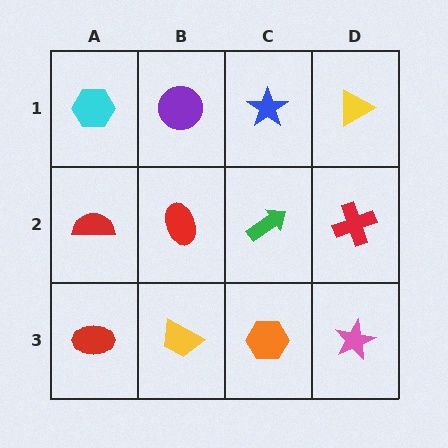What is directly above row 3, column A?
A red semicircle.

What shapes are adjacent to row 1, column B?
A red ellipse (row 2, column B), a cyan hexagon (row 1, column A), a blue star (row 1, column C).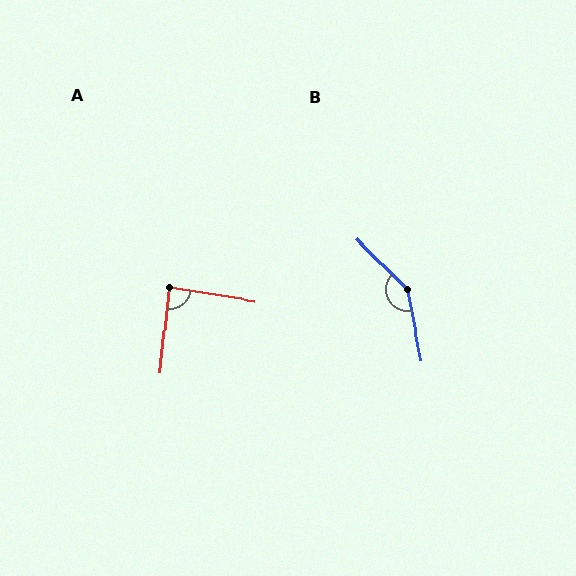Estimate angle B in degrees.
Approximately 147 degrees.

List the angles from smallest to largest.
A (87°), B (147°).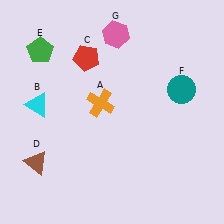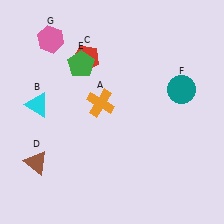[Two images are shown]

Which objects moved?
The objects that moved are: the green pentagon (E), the pink hexagon (G).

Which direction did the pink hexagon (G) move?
The pink hexagon (G) moved left.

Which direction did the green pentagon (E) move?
The green pentagon (E) moved right.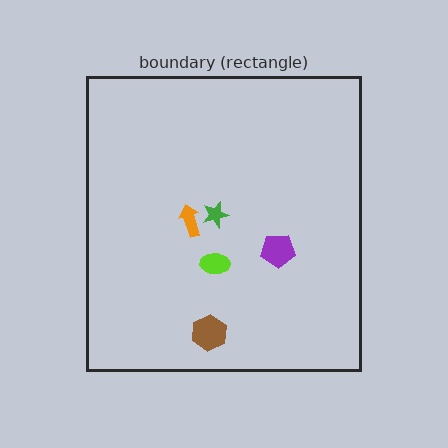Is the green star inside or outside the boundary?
Inside.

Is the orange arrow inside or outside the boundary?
Inside.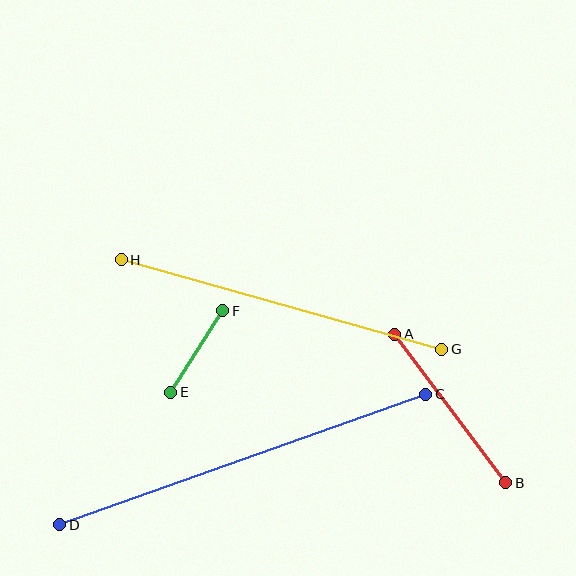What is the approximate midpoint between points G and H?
The midpoint is at approximately (282, 304) pixels.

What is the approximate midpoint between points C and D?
The midpoint is at approximately (243, 459) pixels.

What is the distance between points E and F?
The distance is approximately 96 pixels.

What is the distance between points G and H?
The distance is approximately 333 pixels.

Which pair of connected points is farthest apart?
Points C and D are farthest apart.